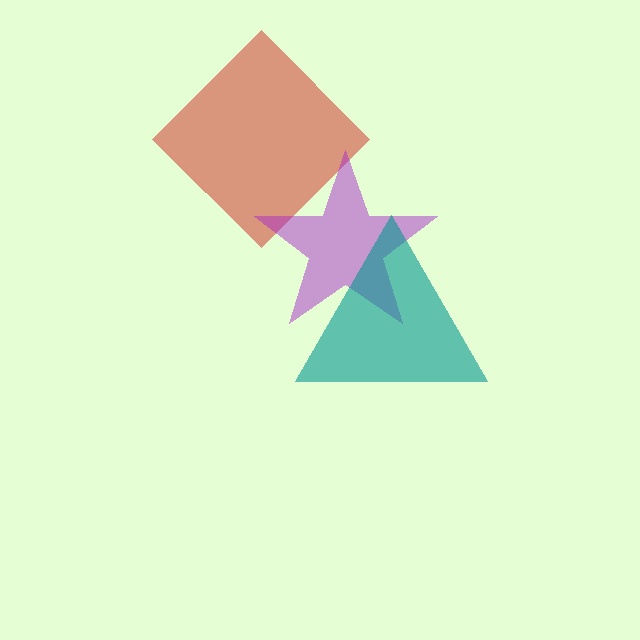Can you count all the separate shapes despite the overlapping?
Yes, there are 3 separate shapes.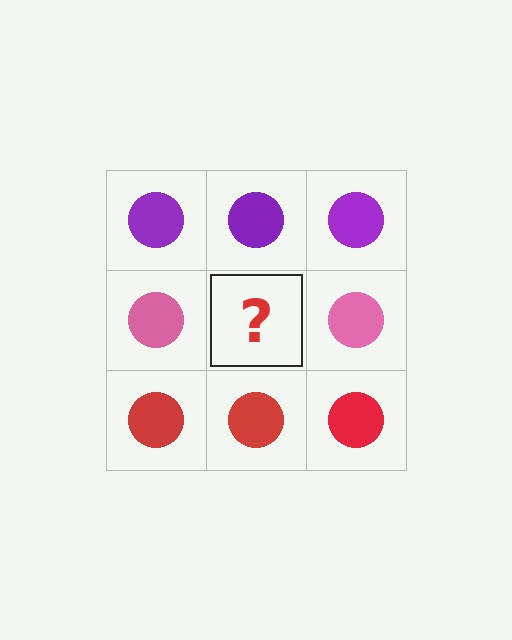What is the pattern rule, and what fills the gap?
The rule is that each row has a consistent color. The gap should be filled with a pink circle.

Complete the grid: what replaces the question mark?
The question mark should be replaced with a pink circle.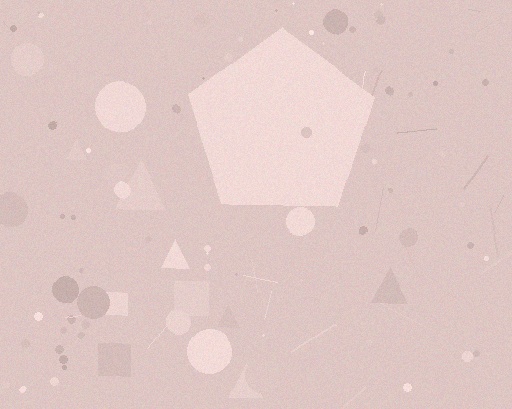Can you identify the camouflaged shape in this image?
The camouflaged shape is a pentagon.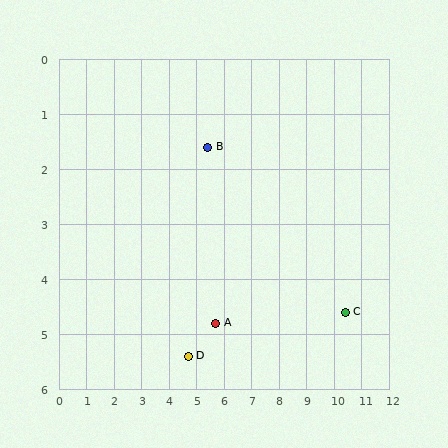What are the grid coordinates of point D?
Point D is at approximately (4.7, 5.4).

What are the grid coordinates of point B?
Point B is at approximately (5.4, 1.6).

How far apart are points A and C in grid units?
Points A and C are about 4.7 grid units apart.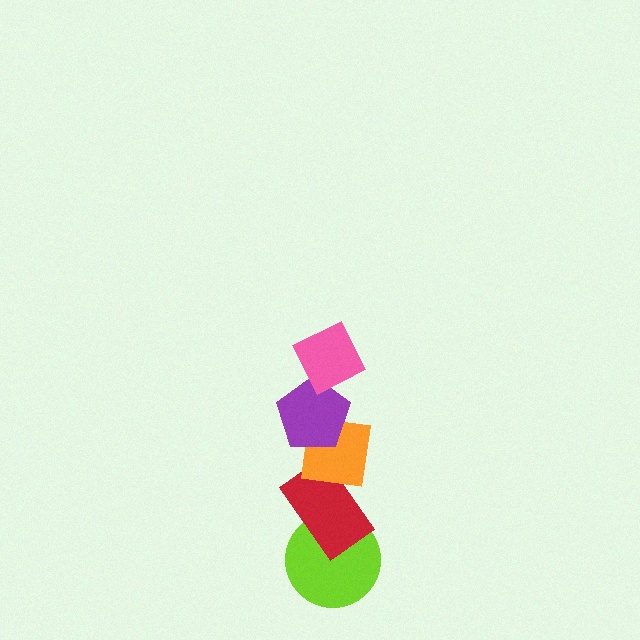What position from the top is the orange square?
The orange square is 3rd from the top.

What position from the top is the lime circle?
The lime circle is 5th from the top.